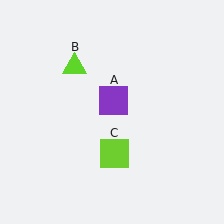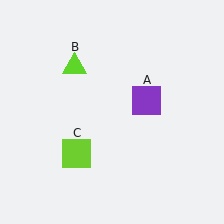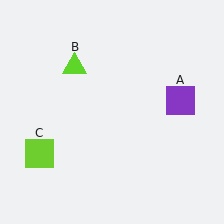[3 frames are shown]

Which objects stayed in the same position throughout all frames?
Lime triangle (object B) remained stationary.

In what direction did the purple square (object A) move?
The purple square (object A) moved right.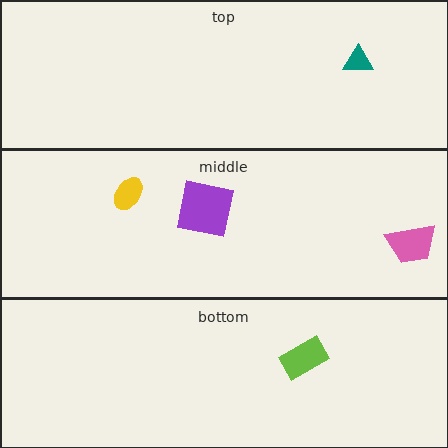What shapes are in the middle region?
The purple square, the yellow ellipse, the pink trapezoid.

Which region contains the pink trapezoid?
The middle region.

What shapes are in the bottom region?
The lime rectangle.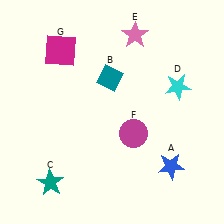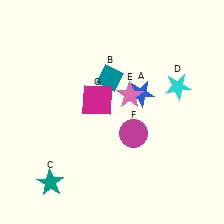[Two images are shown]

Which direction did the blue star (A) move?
The blue star (A) moved up.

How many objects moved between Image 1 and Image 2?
3 objects moved between the two images.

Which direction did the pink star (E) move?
The pink star (E) moved down.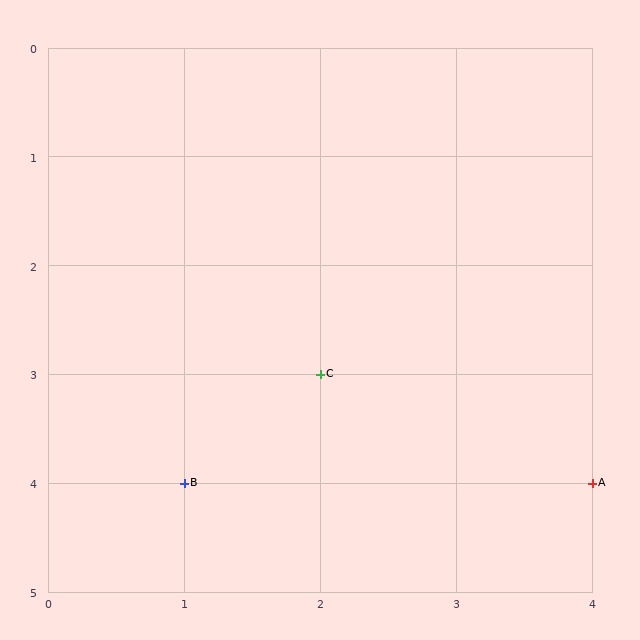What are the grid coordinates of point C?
Point C is at grid coordinates (2, 3).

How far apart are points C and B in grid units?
Points C and B are 1 column and 1 row apart (about 1.4 grid units diagonally).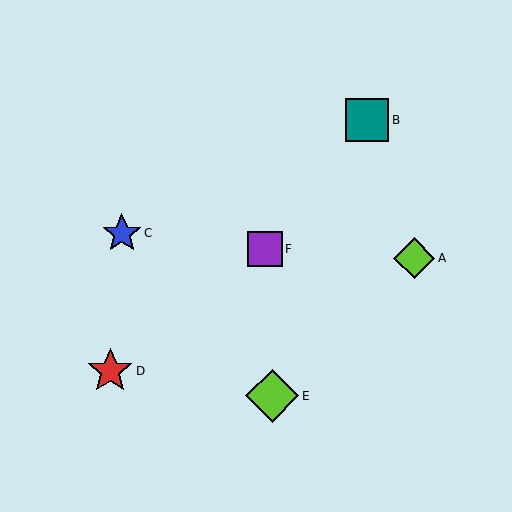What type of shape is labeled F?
Shape F is a purple square.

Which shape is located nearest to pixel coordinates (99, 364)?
The red star (labeled D) at (110, 371) is nearest to that location.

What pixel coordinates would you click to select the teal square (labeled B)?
Click at (367, 120) to select the teal square B.